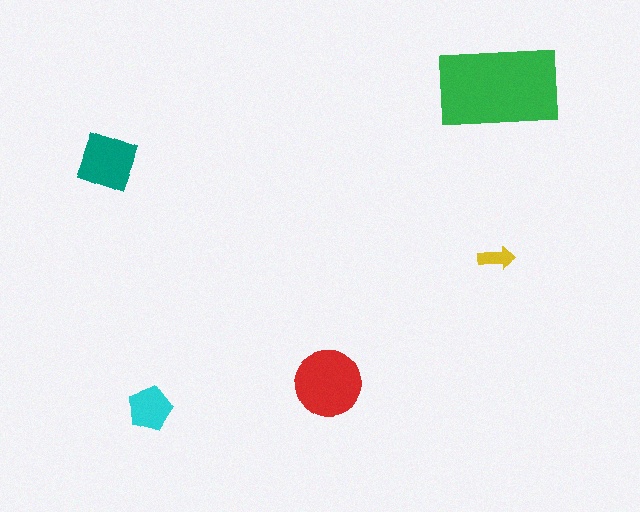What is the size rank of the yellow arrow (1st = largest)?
5th.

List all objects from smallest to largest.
The yellow arrow, the cyan pentagon, the teal diamond, the red circle, the green rectangle.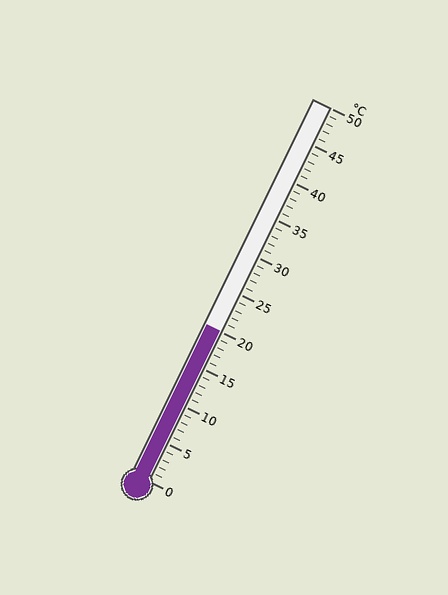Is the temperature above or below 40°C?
The temperature is below 40°C.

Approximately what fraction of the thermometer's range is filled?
The thermometer is filled to approximately 40% of its range.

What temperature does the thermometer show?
The thermometer shows approximately 20°C.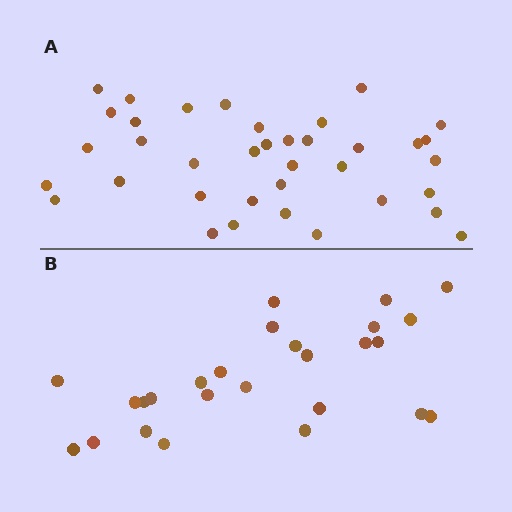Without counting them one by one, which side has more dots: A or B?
Region A (the top region) has more dots.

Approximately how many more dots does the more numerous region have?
Region A has roughly 12 or so more dots than region B.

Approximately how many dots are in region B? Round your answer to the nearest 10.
About 30 dots. (The exact count is 26, which rounds to 30.)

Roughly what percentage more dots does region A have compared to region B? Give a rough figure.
About 40% more.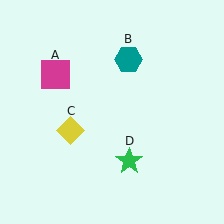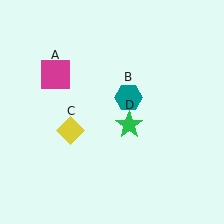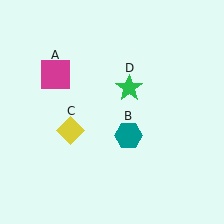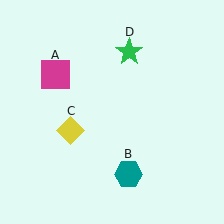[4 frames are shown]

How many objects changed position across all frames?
2 objects changed position: teal hexagon (object B), green star (object D).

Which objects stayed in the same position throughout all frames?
Magenta square (object A) and yellow diamond (object C) remained stationary.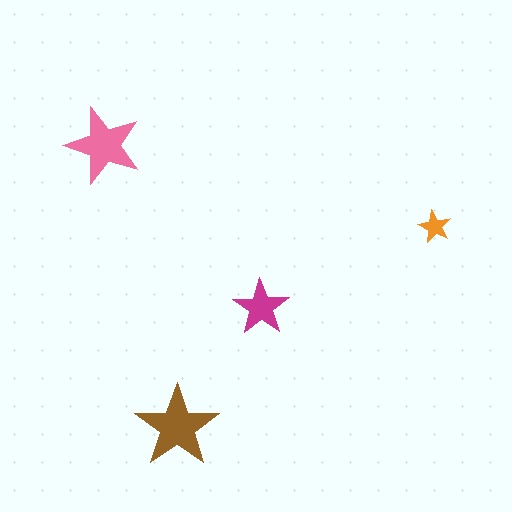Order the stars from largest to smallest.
the brown one, the pink one, the magenta one, the orange one.